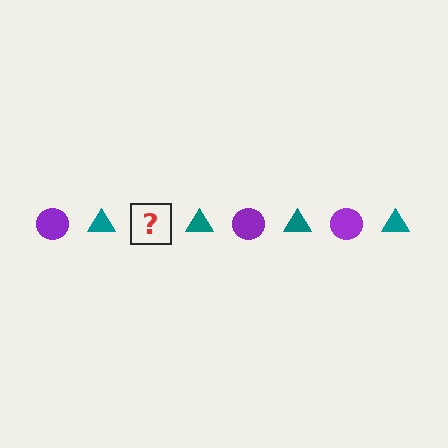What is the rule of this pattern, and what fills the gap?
The rule is that the pattern alternates between purple circle and teal triangle. The gap should be filled with a purple circle.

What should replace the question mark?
The question mark should be replaced with a purple circle.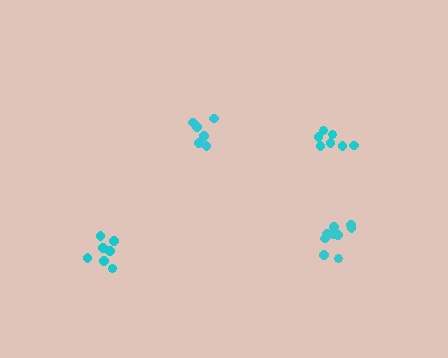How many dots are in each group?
Group 1: 9 dots, Group 2: 6 dots, Group 3: 7 dots, Group 4: 7 dots (29 total).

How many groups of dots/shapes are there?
There are 4 groups.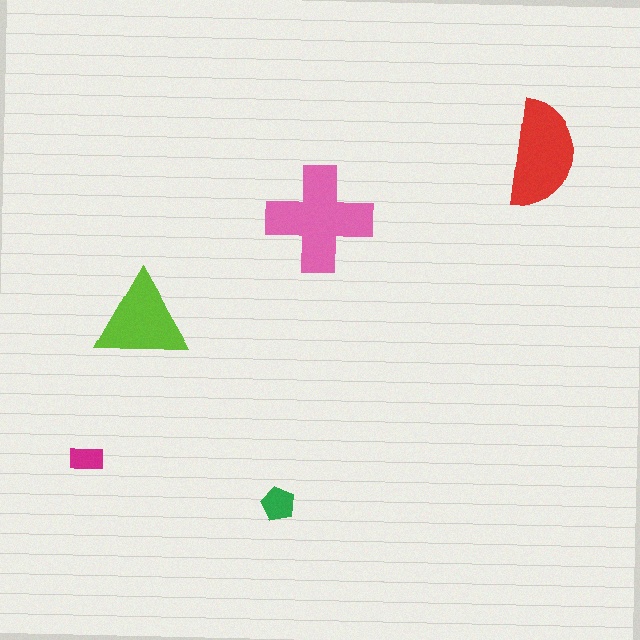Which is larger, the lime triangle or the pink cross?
The pink cross.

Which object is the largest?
The pink cross.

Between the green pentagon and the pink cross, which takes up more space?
The pink cross.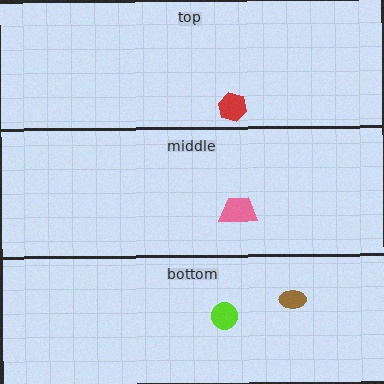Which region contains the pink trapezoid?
The middle region.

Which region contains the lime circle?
The bottom region.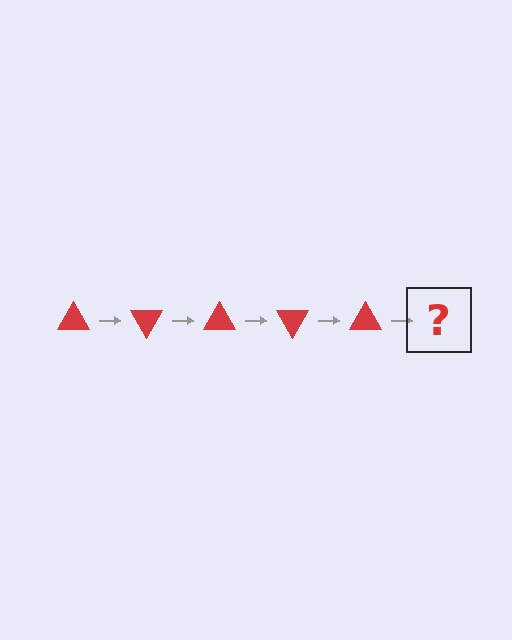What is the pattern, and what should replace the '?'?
The pattern is that the triangle rotates 60 degrees each step. The '?' should be a red triangle rotated 300 degrees.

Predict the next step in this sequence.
The next step is a red triangle rotated 300 degrees.